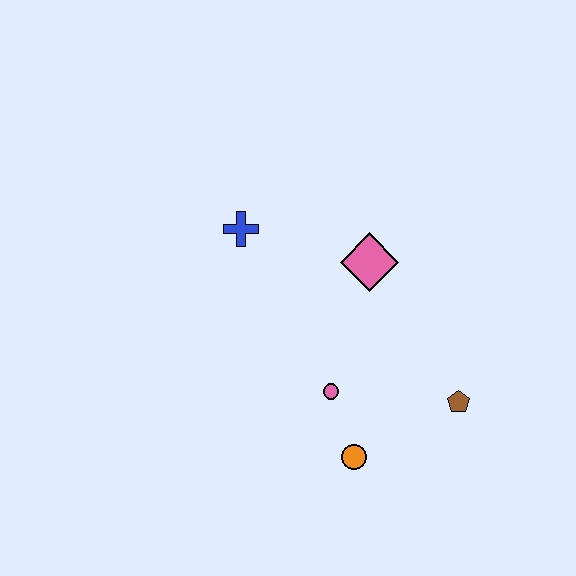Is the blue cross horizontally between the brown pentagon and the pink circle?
No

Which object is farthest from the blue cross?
The brown pentagon is farthest from the blue cross.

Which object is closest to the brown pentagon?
The orange circle is closest to the brown pentagon.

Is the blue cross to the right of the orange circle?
No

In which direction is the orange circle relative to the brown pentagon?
The orange circle is to the left of the brown pentagon.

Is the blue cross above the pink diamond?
Yes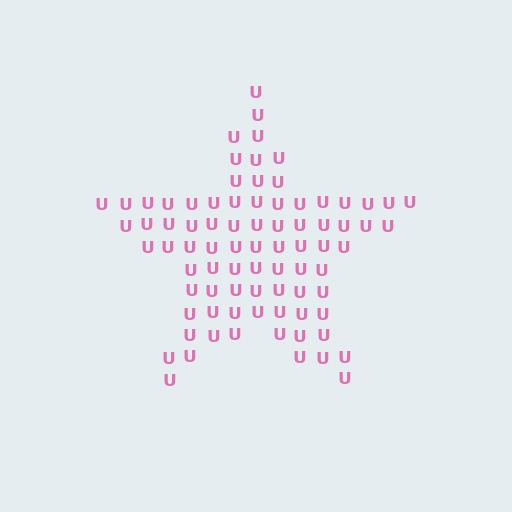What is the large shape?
The large shape is a star.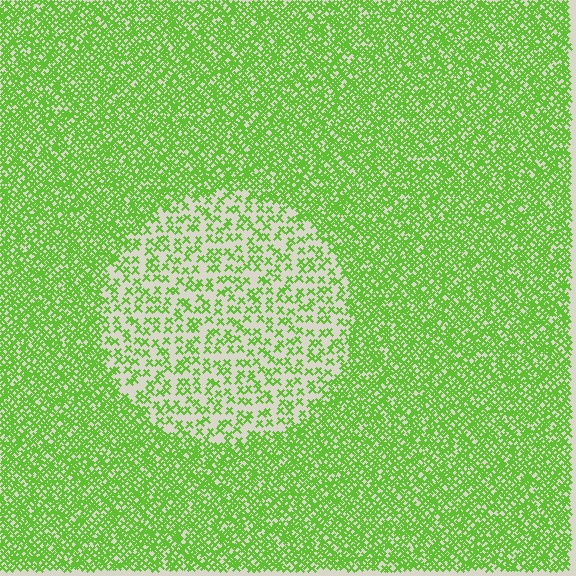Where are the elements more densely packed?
The elements are more densely packed outside the circle boundary.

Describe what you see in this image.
The image contains small lime elements arranged at two different densities. A circle-shaped region is visible where the elements are less densely packed than the surrounding area.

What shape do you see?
I see a circle.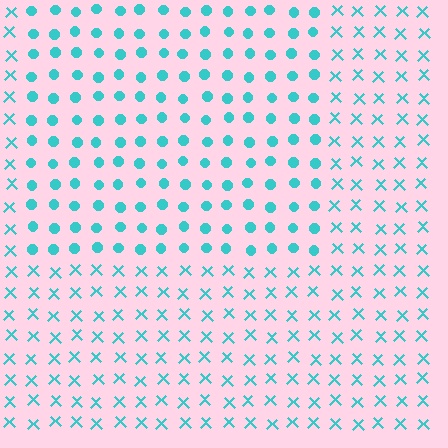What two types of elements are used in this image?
The image uses circles inside the rectangle region and X marks outside it.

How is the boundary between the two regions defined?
The boundary is defined by a change in element shape: circles inside vs. X marks outside. All elements share the same color and spacing.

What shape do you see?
I see a rectangle.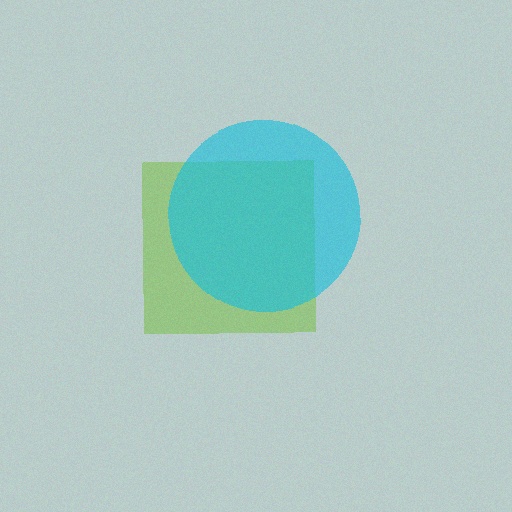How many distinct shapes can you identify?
There are 2 distinct shapes: a lime square, a cyan circle.